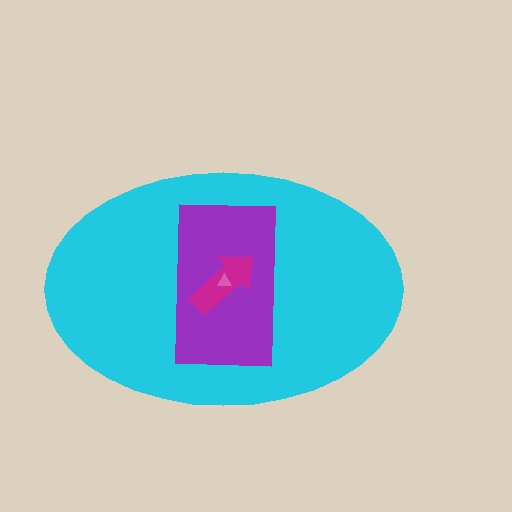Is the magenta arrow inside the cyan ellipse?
Yes.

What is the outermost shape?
The cyan ellipse.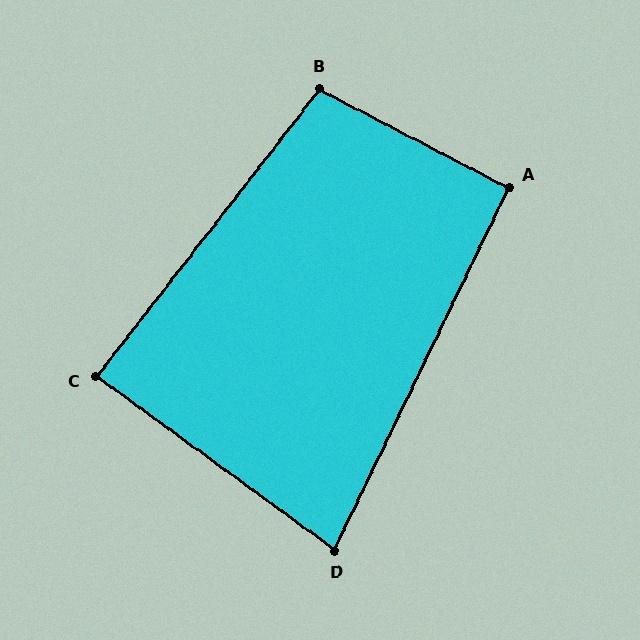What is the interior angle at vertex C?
Approximately 88 degrees (approximately right).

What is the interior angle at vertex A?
Approximately 92 degrees (approximately right).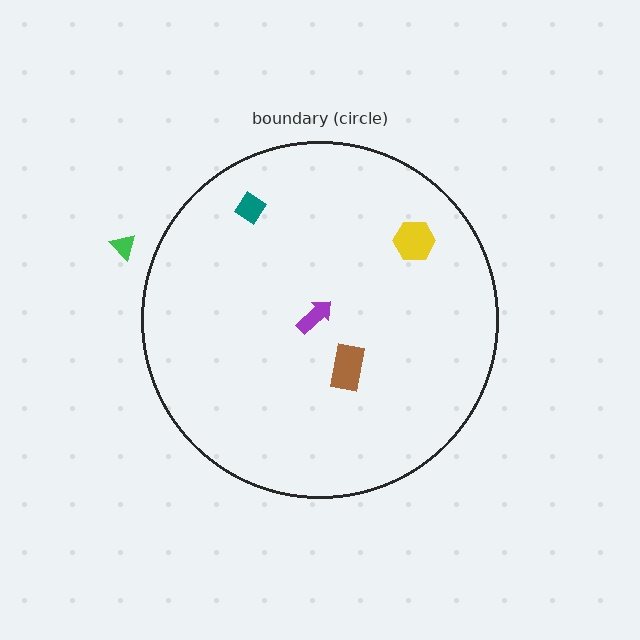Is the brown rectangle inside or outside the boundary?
Inside.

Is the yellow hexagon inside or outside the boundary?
Inside.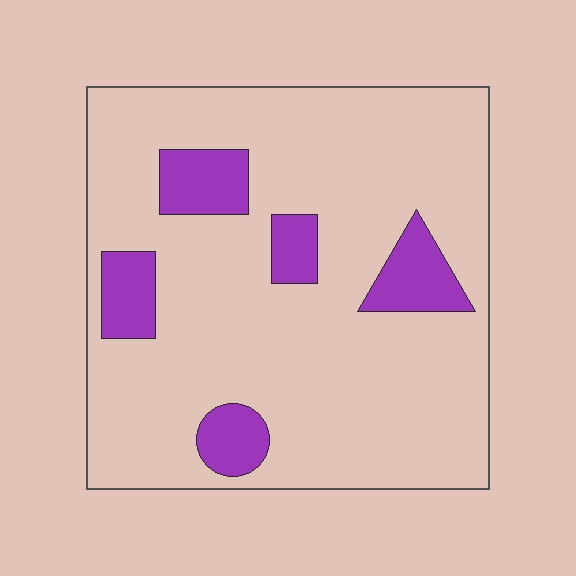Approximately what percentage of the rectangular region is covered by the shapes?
Approximately 15%.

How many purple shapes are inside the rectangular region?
5.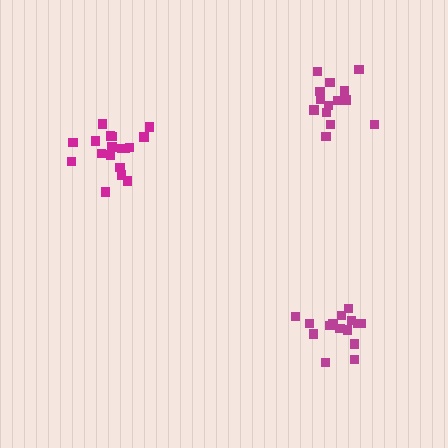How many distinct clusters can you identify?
There are 3 distinct clusters.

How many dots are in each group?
Group 1: 18 dots, Group 2: 14 dots, Group 3: 15 dots (47 total).